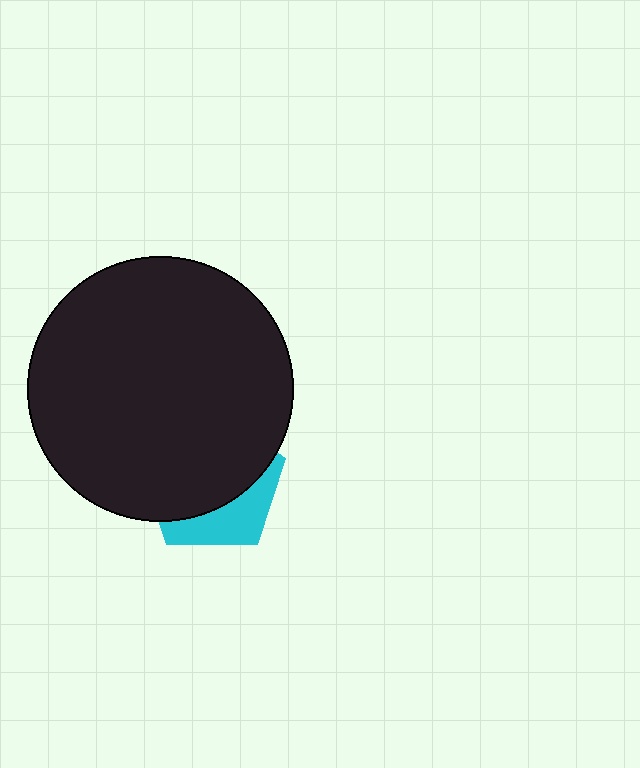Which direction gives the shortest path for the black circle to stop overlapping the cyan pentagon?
Moving up gives the shortest separation.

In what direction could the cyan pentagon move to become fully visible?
The cyan pentagon could move down. That would shift it out from behind the black circle entirely.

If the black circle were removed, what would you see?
You would see the complete cyan pentagon.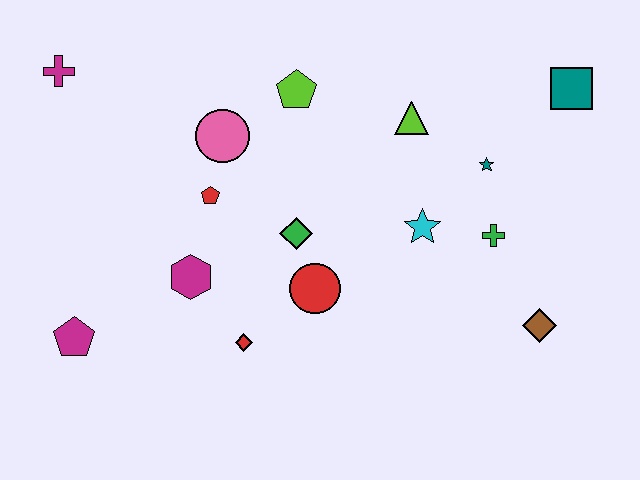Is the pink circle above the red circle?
Yes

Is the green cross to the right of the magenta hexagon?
Yes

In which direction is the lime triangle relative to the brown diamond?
The lime triangle is above the brown diamond.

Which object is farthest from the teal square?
The magenta pentagon is farthest from the teal square.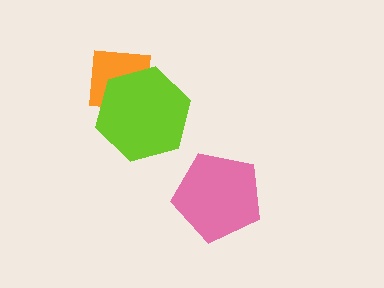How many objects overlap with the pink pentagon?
0 objects overlap with the pink pentagon.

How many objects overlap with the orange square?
1 object overlaps with the orange square.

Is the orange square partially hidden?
Yes, it is partially covered by another shape.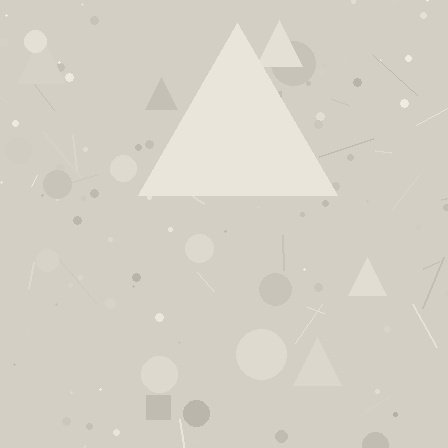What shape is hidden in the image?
A triangle is hidden in the image.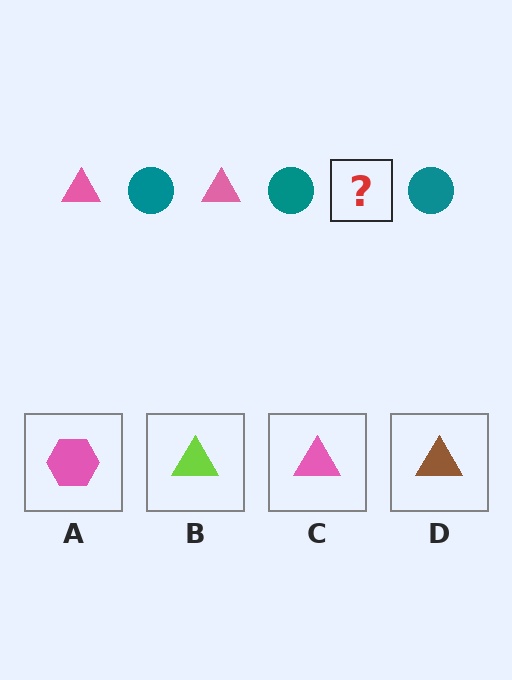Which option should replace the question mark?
Option C.